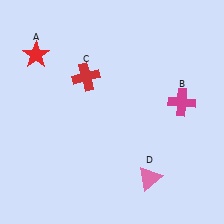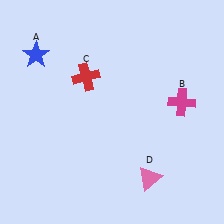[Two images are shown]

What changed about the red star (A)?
In Image 1, A is red. In Image 2, it changed to blue.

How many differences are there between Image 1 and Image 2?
There is 1 difference between the two images.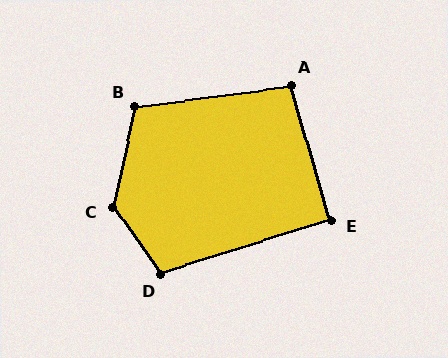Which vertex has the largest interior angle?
C, at approximately 132 degrees.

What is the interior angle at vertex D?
Approximately 108 degrees (obtuse).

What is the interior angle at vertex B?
Approximately 110 degrees (obtuse).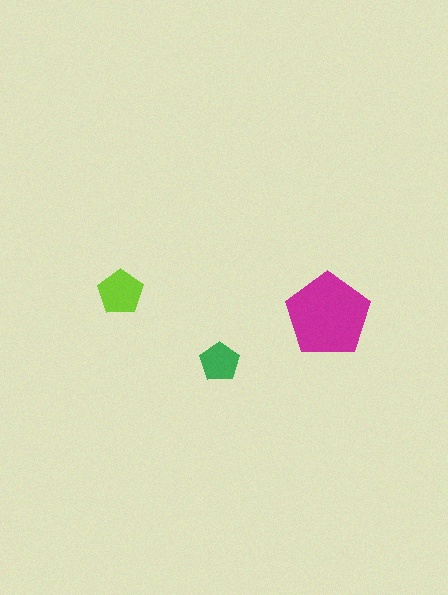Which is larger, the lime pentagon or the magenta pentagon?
The magenta one.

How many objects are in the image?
There are 3 objects in the image.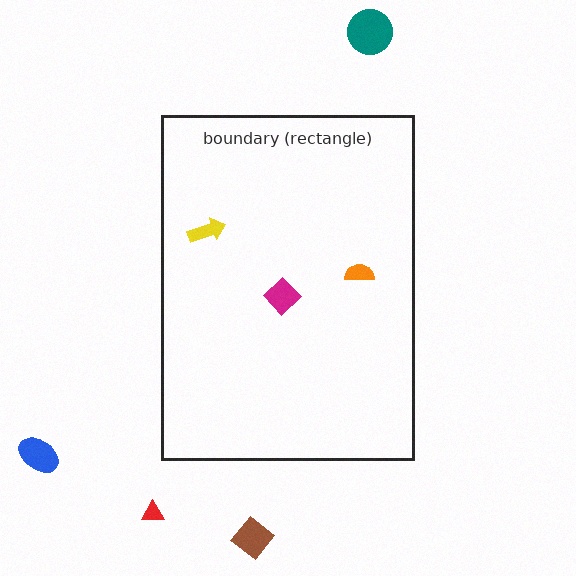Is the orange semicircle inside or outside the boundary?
Inside.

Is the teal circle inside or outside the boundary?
Outside.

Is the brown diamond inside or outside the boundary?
Outside.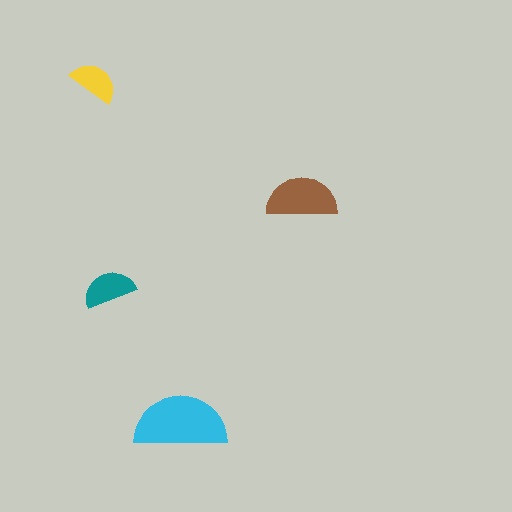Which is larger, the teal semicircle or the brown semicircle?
The brown one.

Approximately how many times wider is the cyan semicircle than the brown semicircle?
About 1.5 times wider.